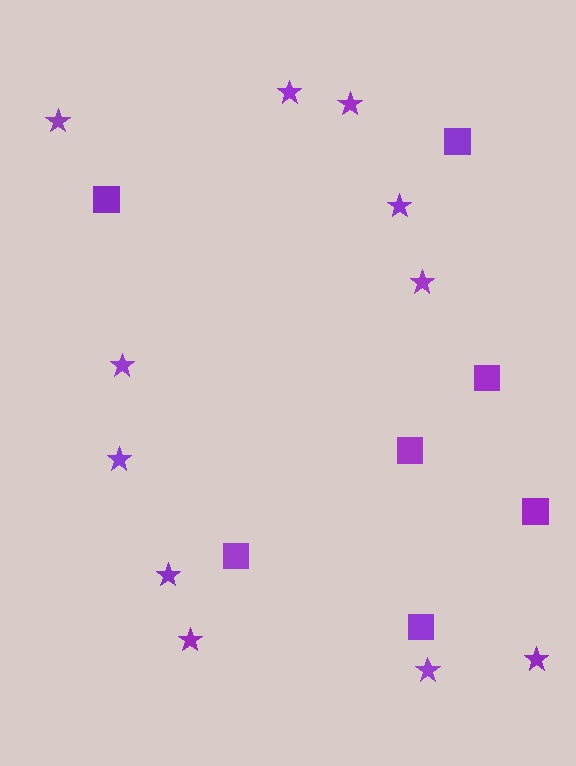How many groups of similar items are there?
There are 2 groups: one group of squares (7) and one group of stars (11).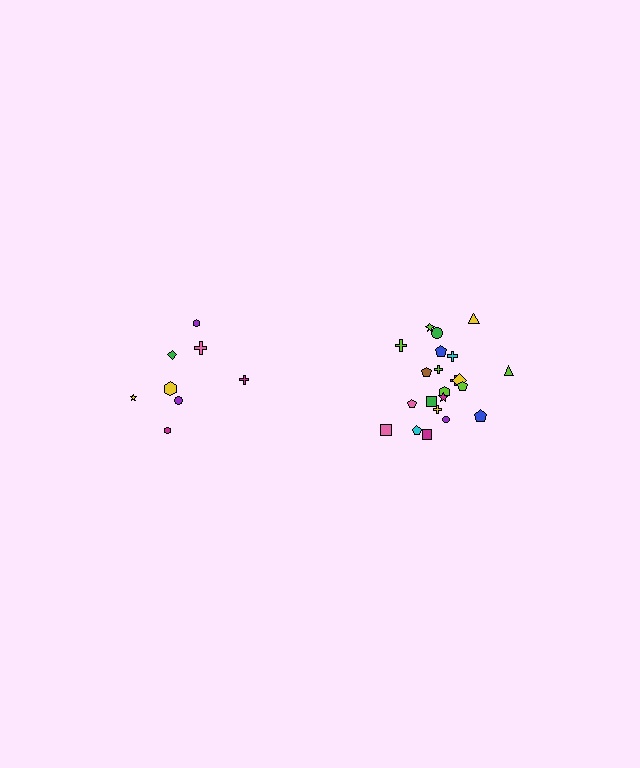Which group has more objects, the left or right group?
The right group.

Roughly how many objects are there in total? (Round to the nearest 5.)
Roughly 30 objects in total.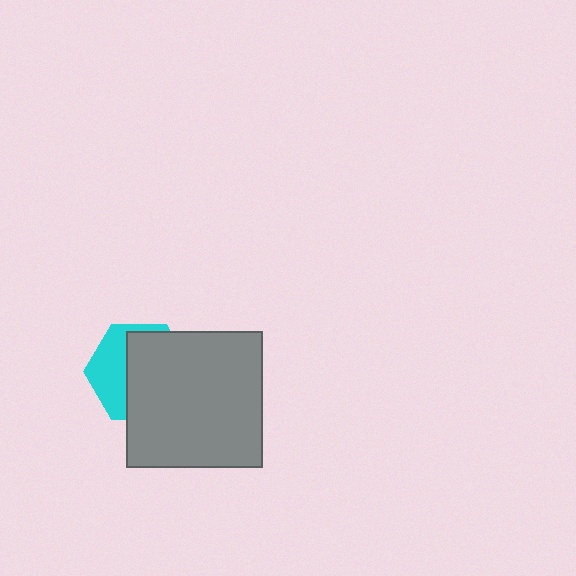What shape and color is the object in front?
The object in front is a gray square.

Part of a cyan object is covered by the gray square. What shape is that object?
It is a hexagon.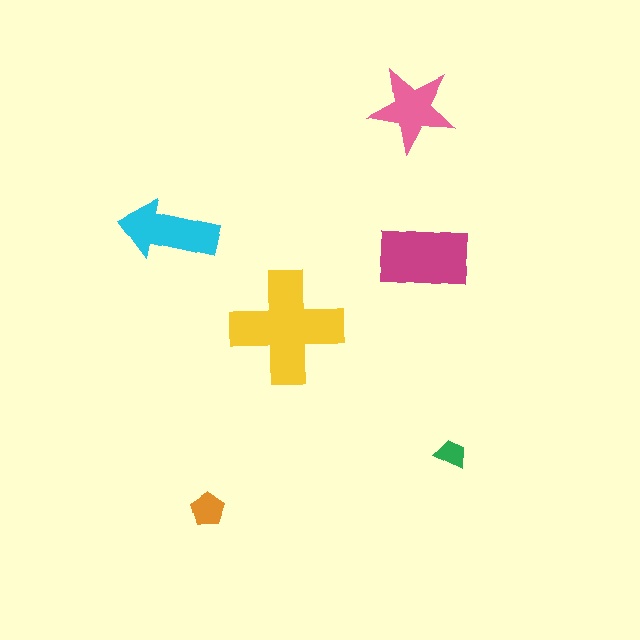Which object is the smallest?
The green trapezoid.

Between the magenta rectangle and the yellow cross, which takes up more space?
The yellow cross.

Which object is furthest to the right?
The green trapezoid is rightmost.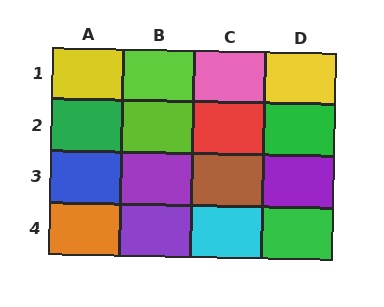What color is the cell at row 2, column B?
Lime.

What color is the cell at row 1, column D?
Yellow.